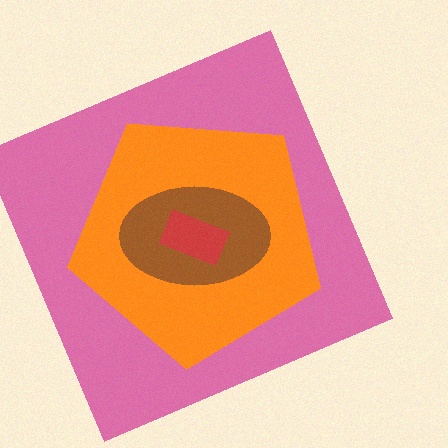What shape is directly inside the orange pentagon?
The brown ellipse.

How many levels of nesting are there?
4.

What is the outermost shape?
The pink square.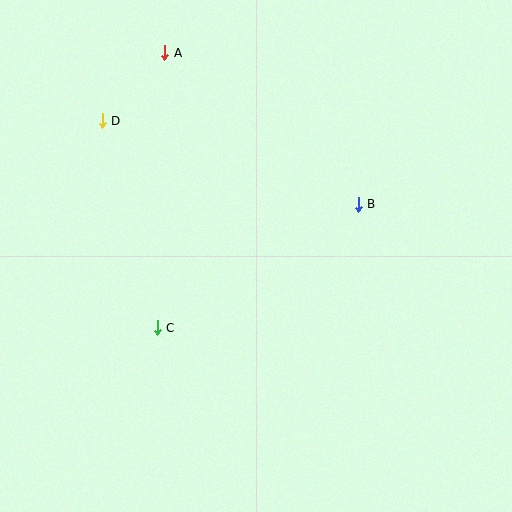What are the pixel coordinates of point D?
Point D is at (102, 121).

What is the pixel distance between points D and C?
The distance between D and C is 214 pixels.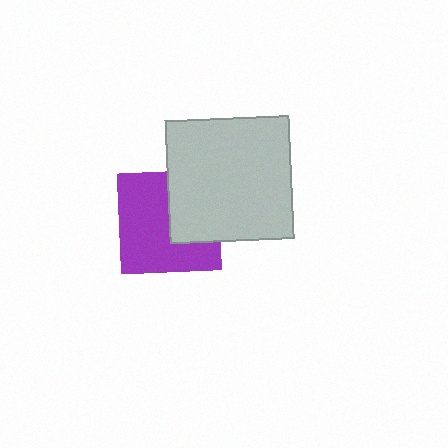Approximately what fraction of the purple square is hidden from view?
Roughly 36% of the purple square is hidden behind the light gray square.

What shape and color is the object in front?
The object in front is a light gray square.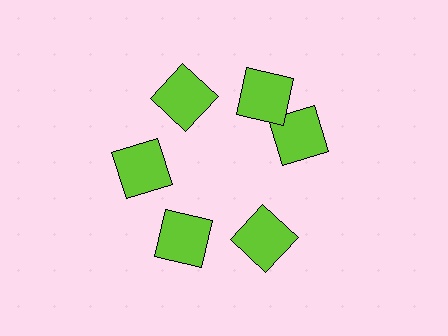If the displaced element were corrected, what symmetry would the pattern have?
It would have 6-fold rotational symmetry — the pattern would map onto itself every 60 degrees.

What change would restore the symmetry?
The symmetry would be restored by rotating it back into even spacing with its neighbors so that all 6 squares sit at equal angles and equal distance from the center.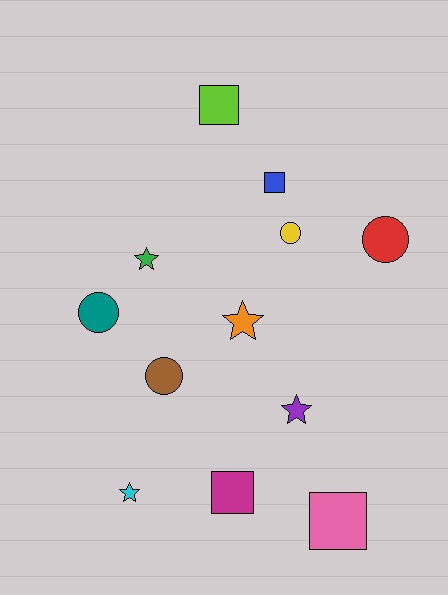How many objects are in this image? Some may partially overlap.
There are 12 objects.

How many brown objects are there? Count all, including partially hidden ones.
There is 1 brown object.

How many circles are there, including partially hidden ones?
There are 4 circles.